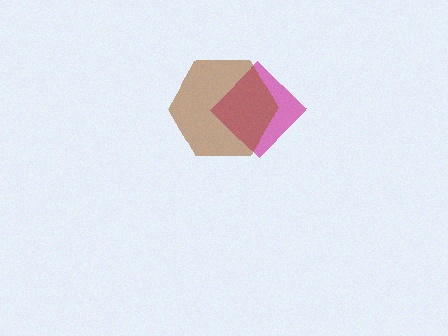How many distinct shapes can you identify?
There are 2 distinct shapes: a magenta diamond, a brown hexagon.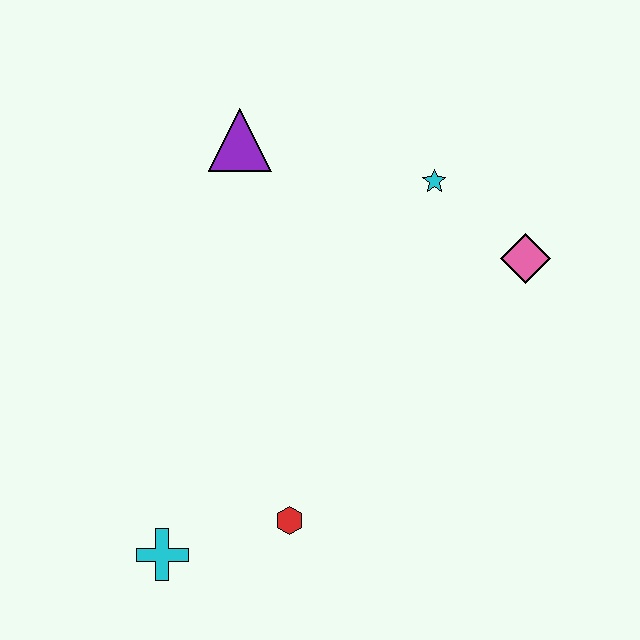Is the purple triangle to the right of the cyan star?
No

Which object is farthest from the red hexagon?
The purple triangle is farthest from the red hexagon.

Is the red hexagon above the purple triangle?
No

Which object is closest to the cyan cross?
The red hexagon is closest to the cyan cross.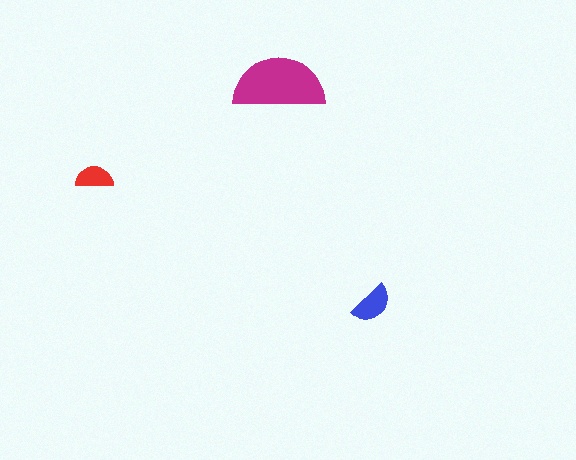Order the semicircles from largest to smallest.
the magenta one, the blue one, the red one.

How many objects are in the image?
There are 3 objects in the image.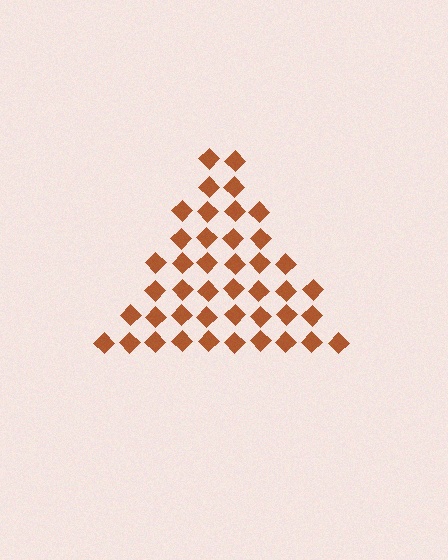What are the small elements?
The small elements are diamonds.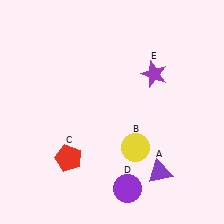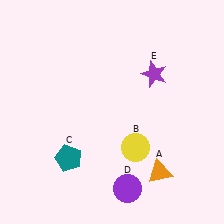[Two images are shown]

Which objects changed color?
A changed from purple to orange. C changed from red to teal.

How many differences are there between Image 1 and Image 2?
There are 2 differences between the two images.